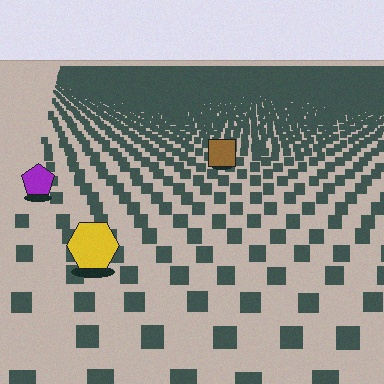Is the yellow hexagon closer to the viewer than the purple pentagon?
Yes. The yellow hexagon is closer — you can tell from the texture gradient: the ground texture is coarser near it.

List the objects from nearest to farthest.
From nearest to farthest: the yellow hexagon, the purple pentagon, the brown square.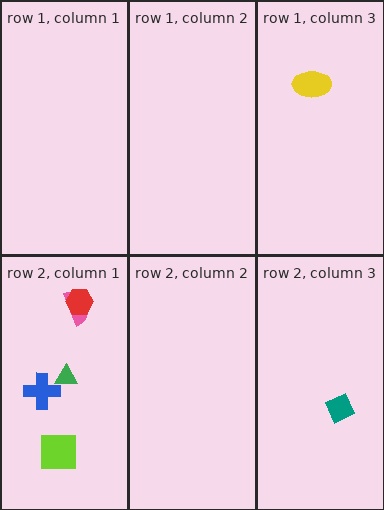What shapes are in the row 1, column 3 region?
The yellow ellipse.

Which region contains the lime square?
The row 2, column 1 region.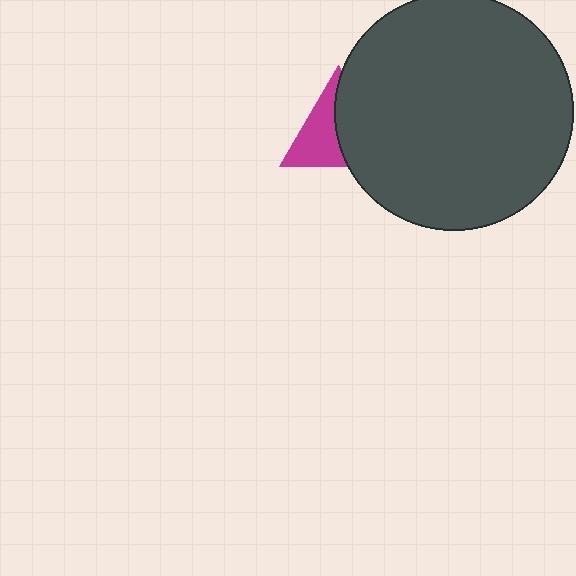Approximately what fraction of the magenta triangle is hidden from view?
Roughly 51% of the magenta triangle is hidden behind the dark gray circle.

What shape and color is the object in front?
The object in front is a dark gray circle.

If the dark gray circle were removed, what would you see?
You would see the complete magenta triangle.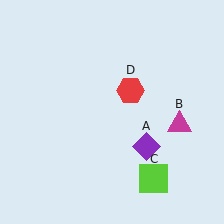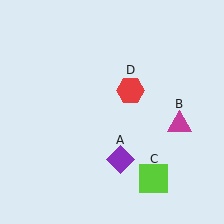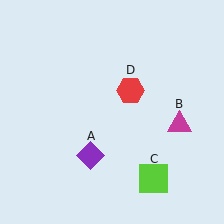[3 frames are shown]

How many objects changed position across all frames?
1 object changed position: purple diamond (object A).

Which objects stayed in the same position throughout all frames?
Magenta triangle (object B) and lime square (object C) and red hexagon (object D) remained stationary.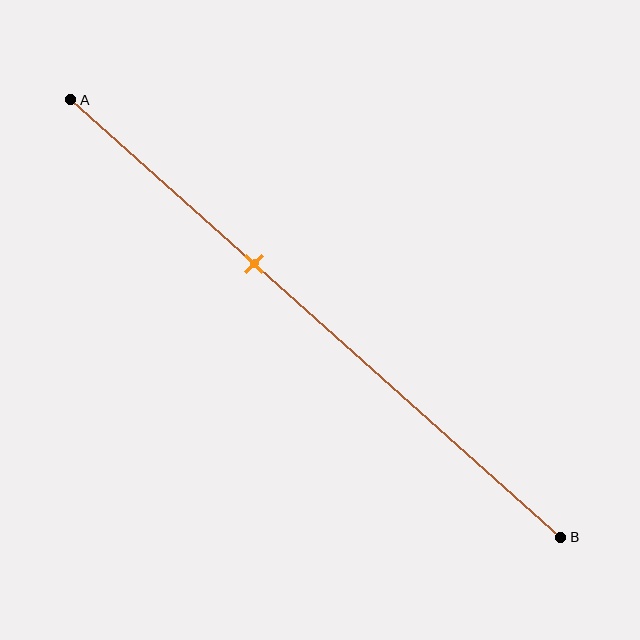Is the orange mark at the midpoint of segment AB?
No, the mark is at about 35% from A, not at the 50% midpoint.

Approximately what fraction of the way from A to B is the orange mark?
The orange mark is approximately 35% of the way from A to B.